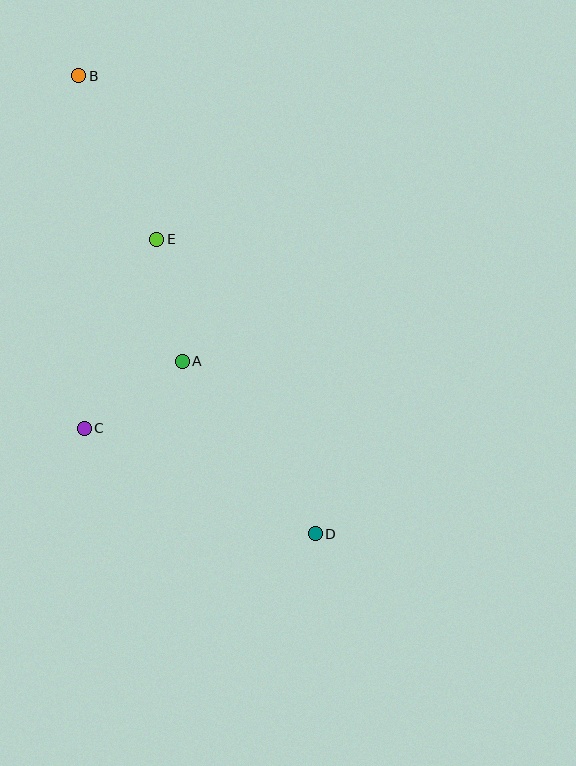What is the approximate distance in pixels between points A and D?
The distance between A and D is approximately 218 pixels.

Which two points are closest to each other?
Points A and C are closest to each other.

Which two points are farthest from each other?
Points B and D are farthest from each other.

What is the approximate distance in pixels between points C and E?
The distance between C and E is approximately 202 pixels.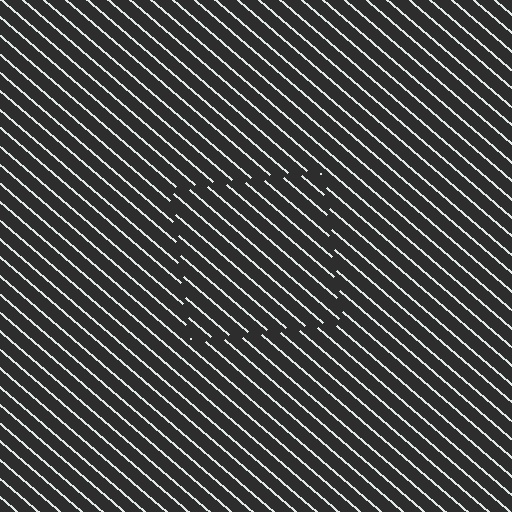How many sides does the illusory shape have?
4 sides — the line-ends trace a square.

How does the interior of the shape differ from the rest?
The interior of the shape contains the same grating, shifted by half a period — the contour is defined by the phase discontinuity where line-ends from the inner and outer gratings abut.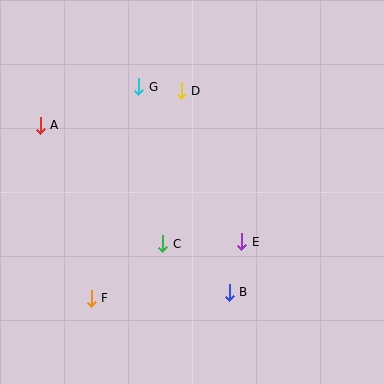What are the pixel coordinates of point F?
Point F is at (91, 298).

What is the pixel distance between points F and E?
The distance between F and E is 161 pixels.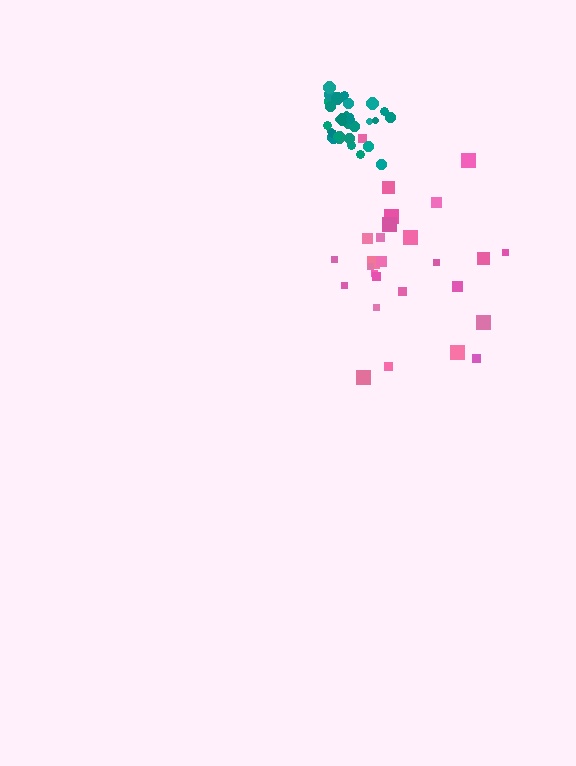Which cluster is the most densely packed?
Teal.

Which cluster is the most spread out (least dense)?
Pink.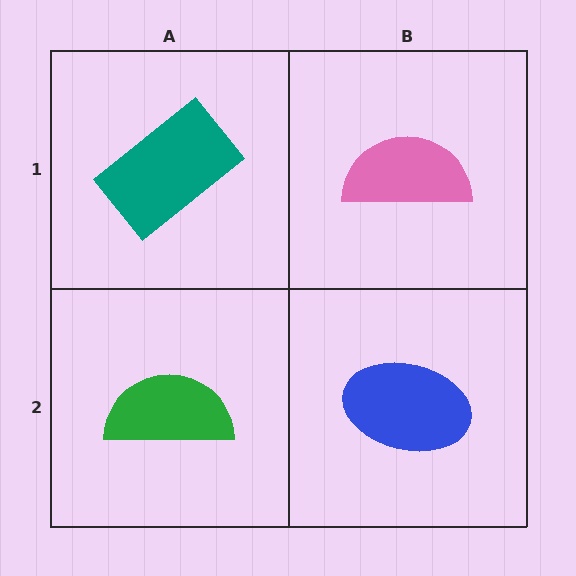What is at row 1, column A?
A teal rectangle.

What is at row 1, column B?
A pink semicircle.